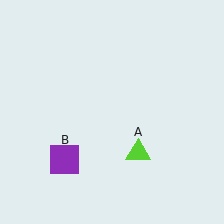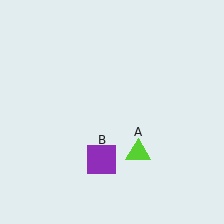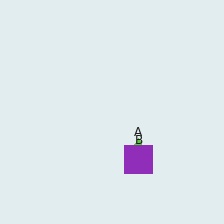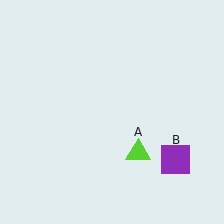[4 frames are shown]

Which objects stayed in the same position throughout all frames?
Lime triangle (object A) remained stationary.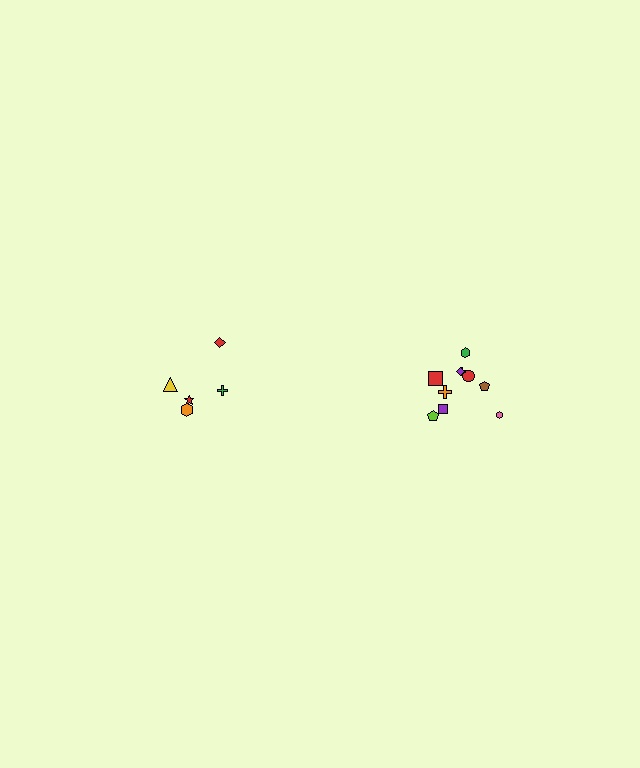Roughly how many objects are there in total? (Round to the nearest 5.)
Roughly 15 objects in total.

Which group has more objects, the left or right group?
The right group.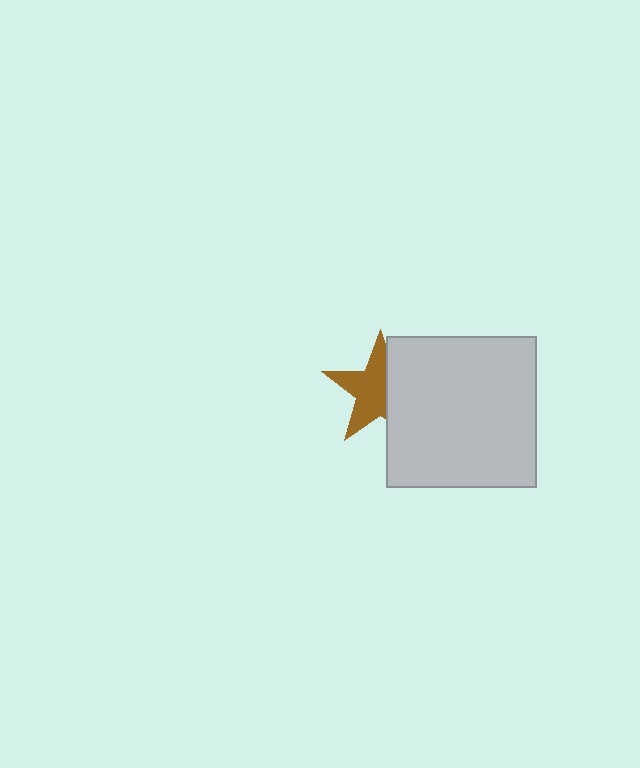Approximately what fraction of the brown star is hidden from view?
Roughly 40% of the brown star is hidden behind the light gray square.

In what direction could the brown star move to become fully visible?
The brown star could move left. That would shift it out from behind the light gray square entirely.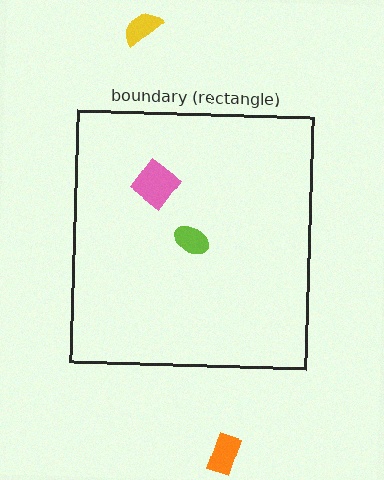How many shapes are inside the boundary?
2 inside, 2 outside.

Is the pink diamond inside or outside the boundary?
Inside.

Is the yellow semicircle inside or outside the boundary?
Outside.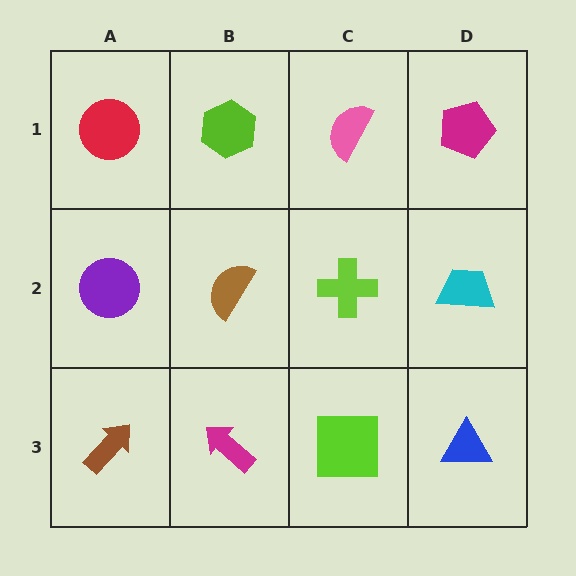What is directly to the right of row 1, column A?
A lime hexagon.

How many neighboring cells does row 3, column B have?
3.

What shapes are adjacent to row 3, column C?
A lime cross (row 2, column C), a magenta arrow (row 3, column B), a blue triangle (row 3, column D).